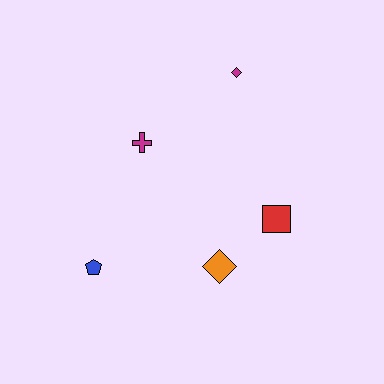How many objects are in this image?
There are 5 objects.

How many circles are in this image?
There are no circles.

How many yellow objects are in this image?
There are no yellow objects.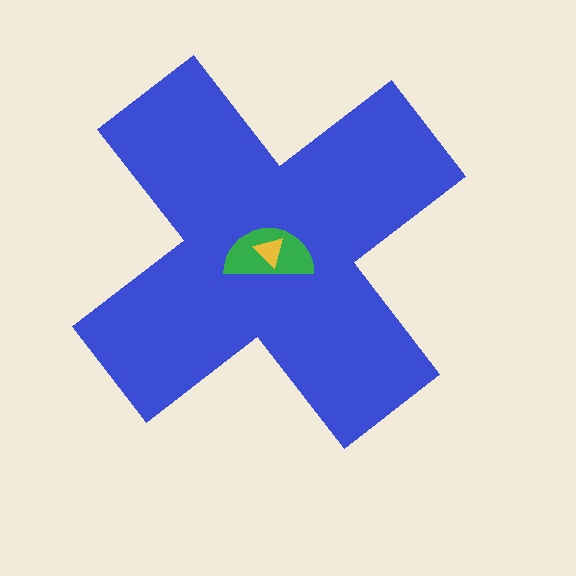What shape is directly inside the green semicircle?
The yellow triangle.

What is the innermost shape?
The yellow triangle.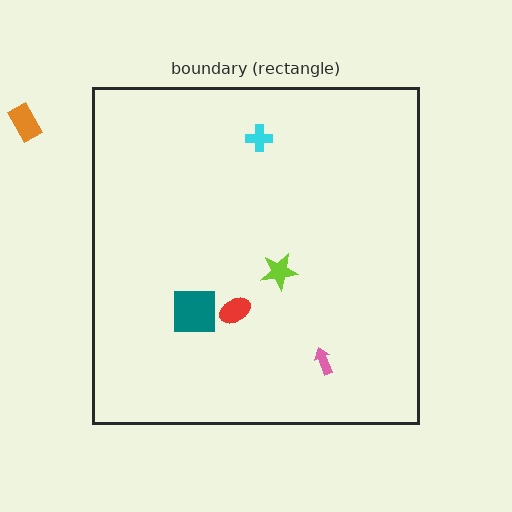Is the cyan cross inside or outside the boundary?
Inside.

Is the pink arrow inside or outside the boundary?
Inside.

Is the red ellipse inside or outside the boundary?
Inside.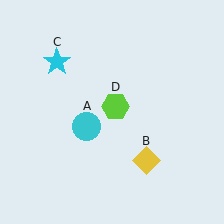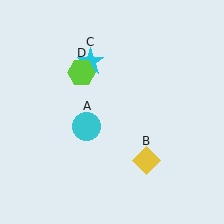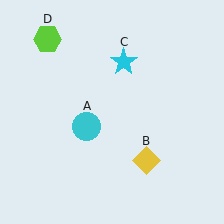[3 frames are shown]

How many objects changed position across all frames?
2 objects changed position: cyan star (object C), lime hexagon (object D).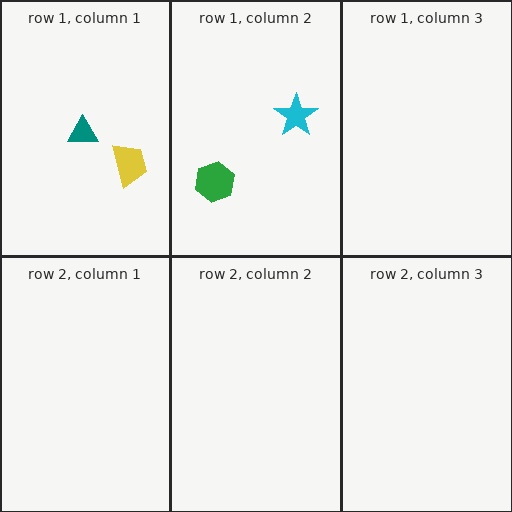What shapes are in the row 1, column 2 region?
The cyan star, the green hexagon.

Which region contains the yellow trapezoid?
The row 1, column 1 region.